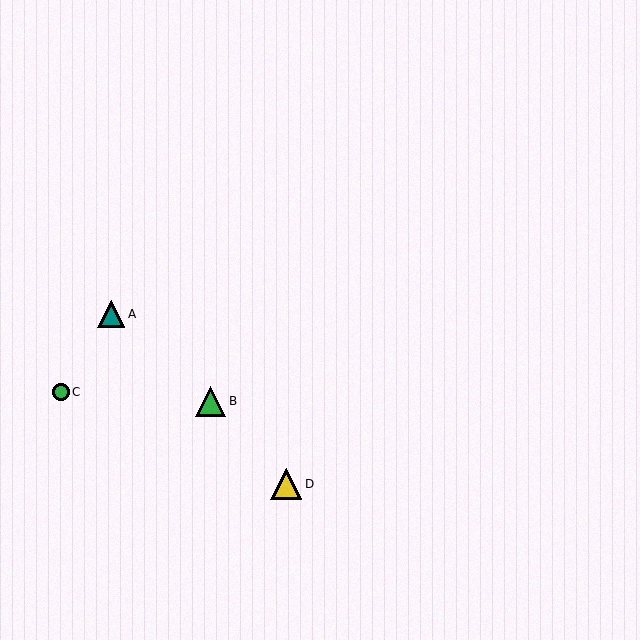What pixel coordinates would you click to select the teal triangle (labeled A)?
Click at (111, 314) to select the teal triangle A.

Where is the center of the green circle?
The center of the green circle is at (61, 392).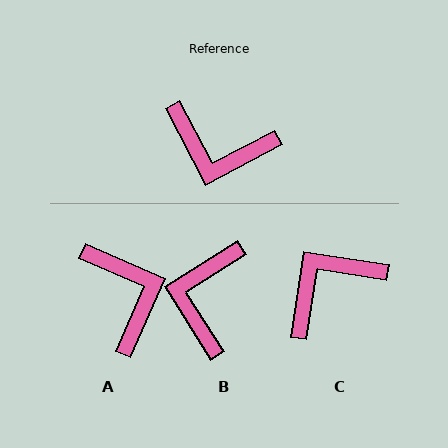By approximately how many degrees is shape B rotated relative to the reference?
Approximately 86 degrees clockwise.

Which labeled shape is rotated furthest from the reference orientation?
A, about 129 degrees away.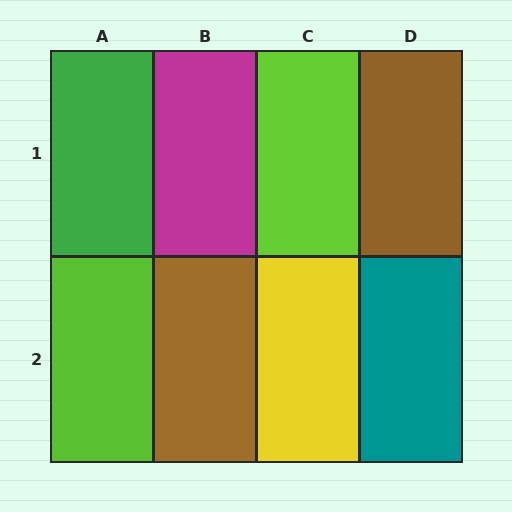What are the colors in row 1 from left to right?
Green, magenta, lime, brown.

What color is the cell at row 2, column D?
Teal.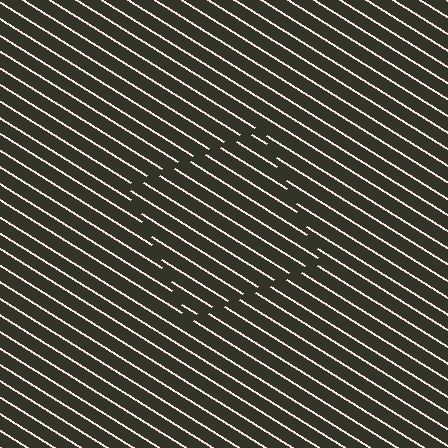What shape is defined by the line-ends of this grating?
An illusory square. The interior of the shape contains the same grating, shifted by half a period — the contour is defined by the phase discontinuity where line-ends from the inner and outer gratings abut.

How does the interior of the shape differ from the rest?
The interior of the shape contains the same grating, shifted by half a period — the contour is defined by the phase discontinuity where line-ends from the inner and outer gratings abut.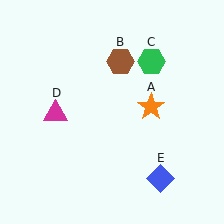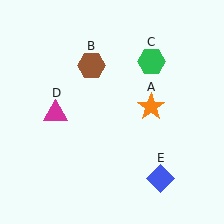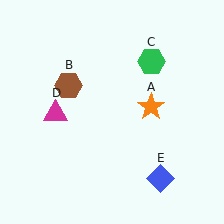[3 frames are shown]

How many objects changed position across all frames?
1 object changed position: brown hexagon (object B).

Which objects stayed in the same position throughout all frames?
Orange star (object A) and green hexagon (object C) and magenta triangle (object D) and blue diamond (object E) remained stationary.